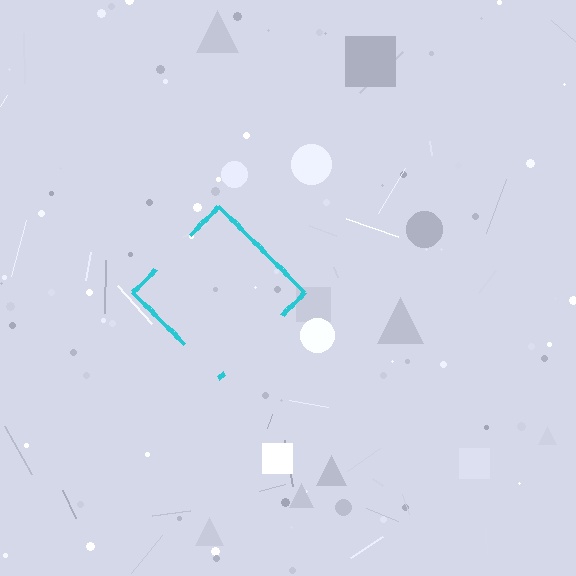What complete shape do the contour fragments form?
The contour fragments form a diamond.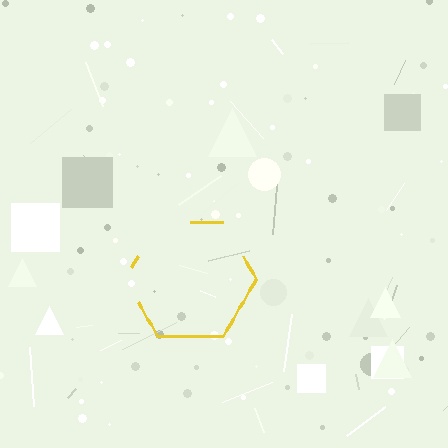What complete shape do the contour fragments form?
The contour fragments form a hexagon.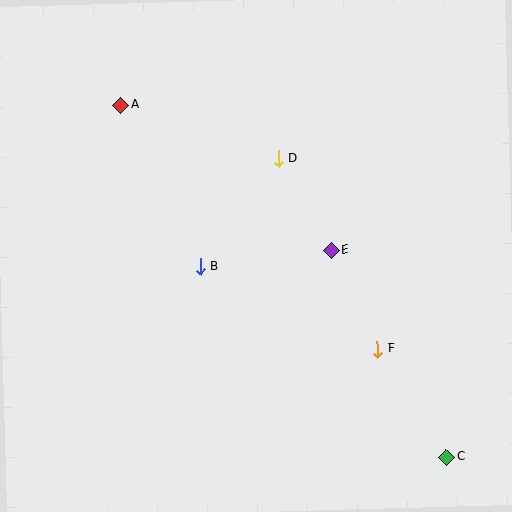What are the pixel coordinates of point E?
Point E is at (331, 250).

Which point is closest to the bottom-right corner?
Point C is closest to the bottom-right corner.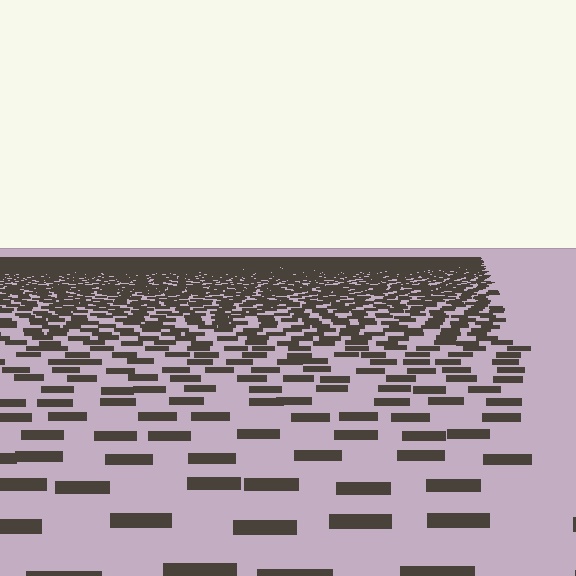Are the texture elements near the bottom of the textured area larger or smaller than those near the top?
Larger. Near the bottom, elements are closer to the viewer and appear at a bigger on-screen size.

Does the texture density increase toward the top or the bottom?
Density increases toward the top.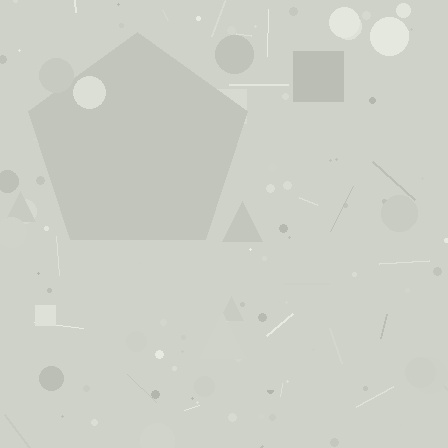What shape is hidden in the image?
A pentagon is hidden in the image.